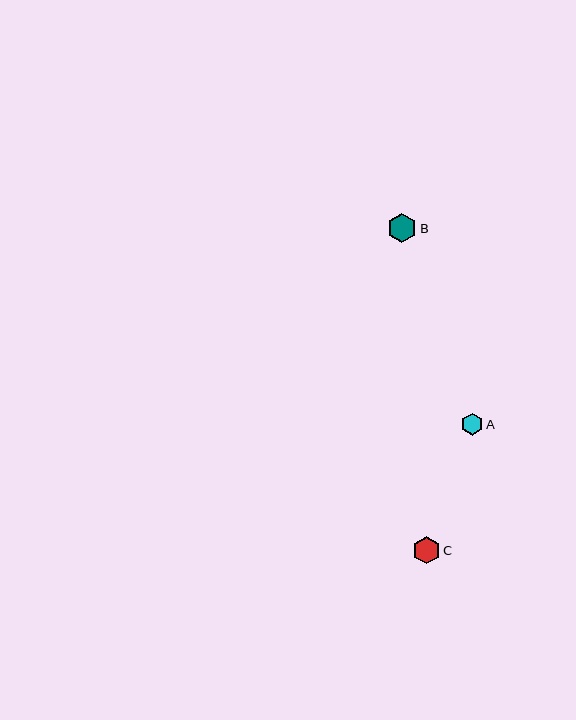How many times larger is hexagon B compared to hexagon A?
Hexagon B is approximately 1.4 times the size of hexagon A.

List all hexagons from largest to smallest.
From largest to smallest: B, C, A.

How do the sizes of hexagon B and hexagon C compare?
Hexagon B and hexagon C are approximately the same size.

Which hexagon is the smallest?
Hexagon A is the smallest with a size of approximately 21 pixels.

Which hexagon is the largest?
Hexagon B is the largest with a size of approximately 29 pixels.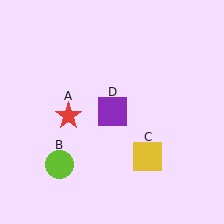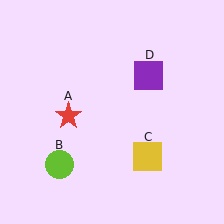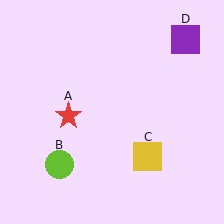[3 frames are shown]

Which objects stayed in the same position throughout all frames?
Red star (object A) and lime circle (object B) and yellow square (object C) remained stationary.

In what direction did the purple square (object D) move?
The purple square (object D) moved up and to the right.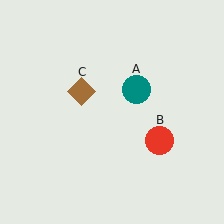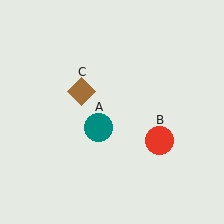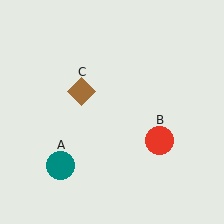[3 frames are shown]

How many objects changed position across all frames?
1 object changed position: teal circle (object A).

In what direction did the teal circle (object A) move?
The teal circle (object A) moved down and to the left.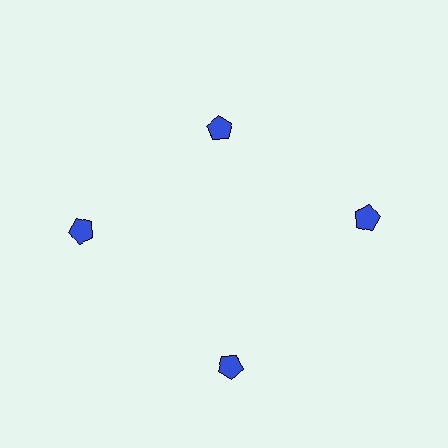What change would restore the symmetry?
The symmetry would be restored by moving it outward, back onto the ring so that all 4 pentagons sit at equal angles and equal distance from the center.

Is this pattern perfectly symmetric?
No. The 4 blue pentagons are arranged in a ring, but one element near the 12 o'clock position is pulled inward toward the center, breaking the 4-fold rotational symmetry.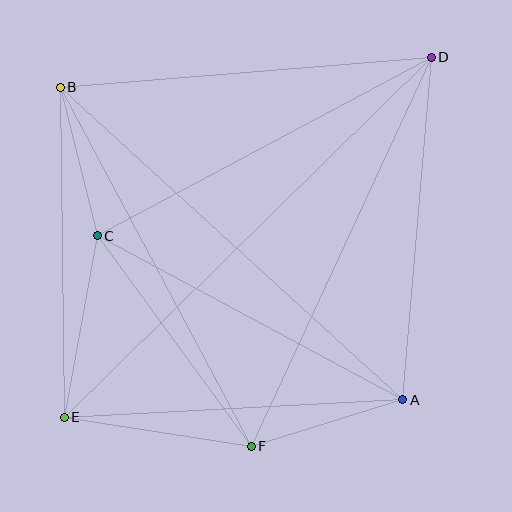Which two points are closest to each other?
Points B and C are closest to each other.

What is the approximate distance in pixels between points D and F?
The distance between D and F is approximately 428 pixels.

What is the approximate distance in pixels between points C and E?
The distance between C and E is approximately 184 pixels.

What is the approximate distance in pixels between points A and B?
The distance between A and B is approximately 463 pixels.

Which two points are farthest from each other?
Points D and E are farthest from each other.